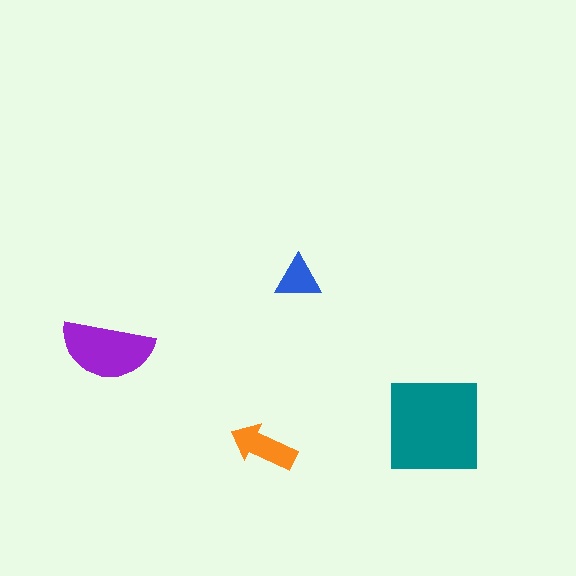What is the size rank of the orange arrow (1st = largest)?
3rd.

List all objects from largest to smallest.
The teal square, the purple semicircle, the orange arrow, the blue triangle.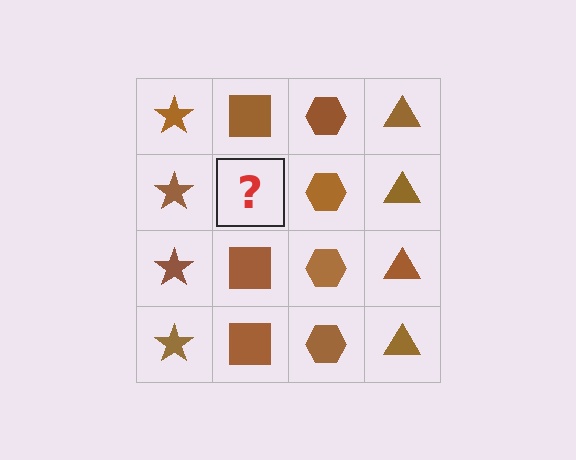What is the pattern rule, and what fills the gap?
The rule is that each column has a consistent shape. The gap should be filled with a brown square.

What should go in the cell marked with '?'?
The missing cell should contain a brown square.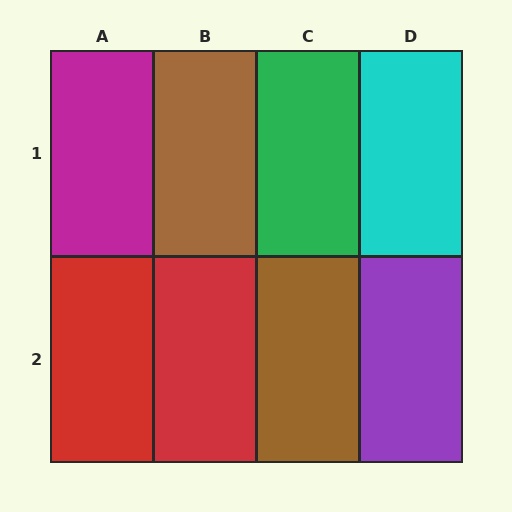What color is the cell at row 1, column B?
Brown.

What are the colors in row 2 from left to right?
Red, red, brown, purple.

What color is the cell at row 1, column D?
Cyan.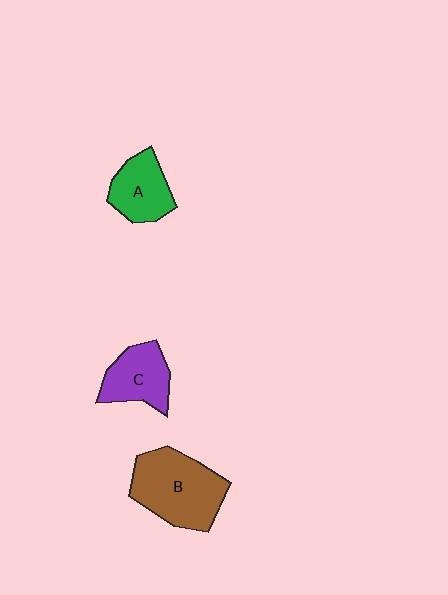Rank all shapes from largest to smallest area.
From largest to smallest: B (brown), C (purple), A (green).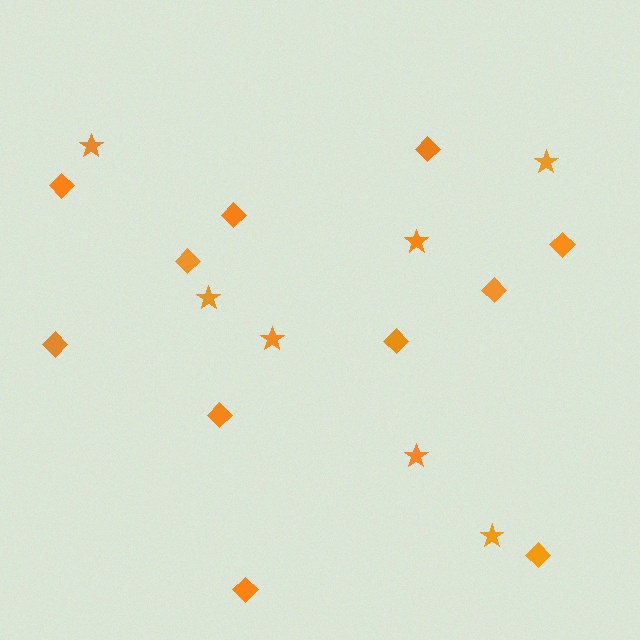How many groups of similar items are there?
There are 2 groups: one group of stars (7) and one group of diamonds (11).